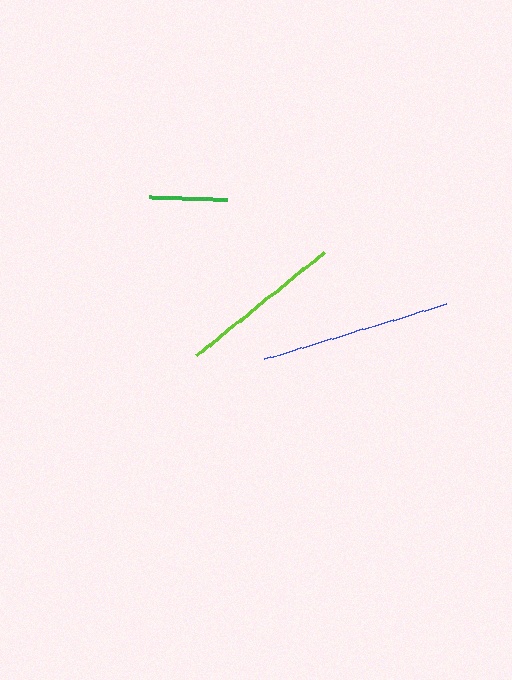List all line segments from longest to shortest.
From longest to shortest: blue, lime, green.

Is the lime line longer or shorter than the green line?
The lime line is longer than the green line.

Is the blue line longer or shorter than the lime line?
The blue line is longer than the lime line.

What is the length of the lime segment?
The lime segment is approximately 164 pixels long.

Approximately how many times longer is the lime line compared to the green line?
The lime line is approximately 2.1 times the length of the green line.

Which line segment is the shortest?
The green line is the shortest at approximately 79 pixels.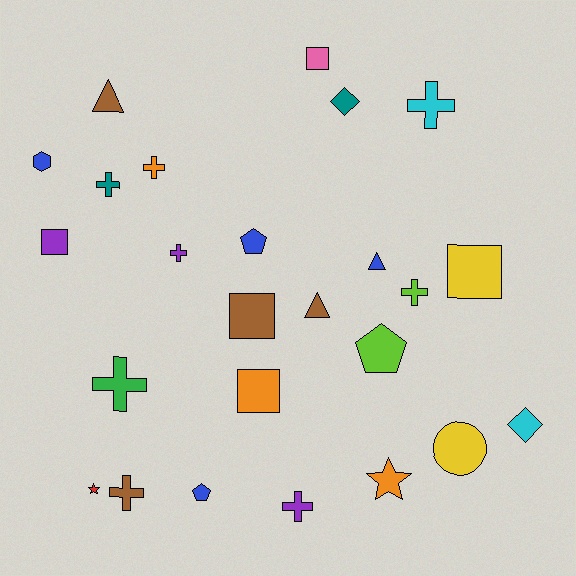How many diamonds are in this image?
There are 2 diamonds.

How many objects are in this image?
There are 25 objects.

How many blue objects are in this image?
There are 4 blue objects.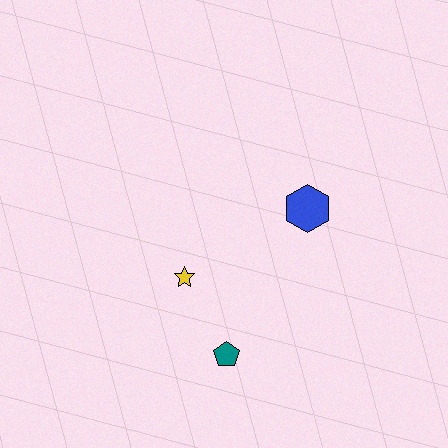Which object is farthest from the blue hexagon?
The teal pentagon is farthest from the blue hexagon.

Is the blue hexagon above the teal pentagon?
Yes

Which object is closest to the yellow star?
The teal pentagon is closest to the yellow star.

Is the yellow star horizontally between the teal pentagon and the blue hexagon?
No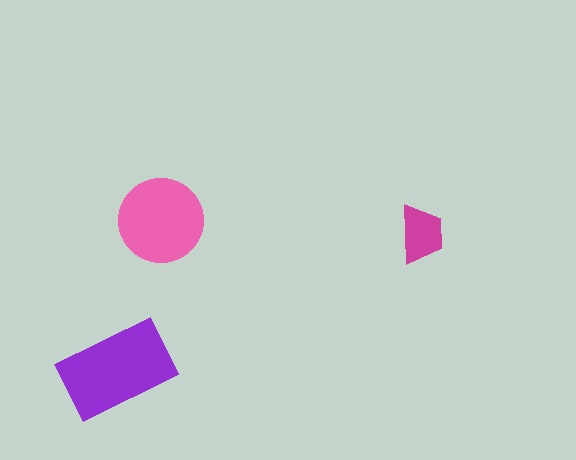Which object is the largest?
The purple rectangle.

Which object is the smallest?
The magenta trapezoid.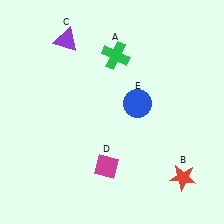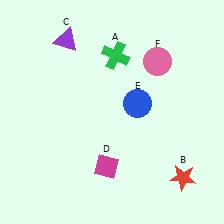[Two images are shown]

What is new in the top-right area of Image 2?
A pink circle (F) was added in the top-right area of Image 2.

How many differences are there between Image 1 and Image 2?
There is 1 difference between the two images.